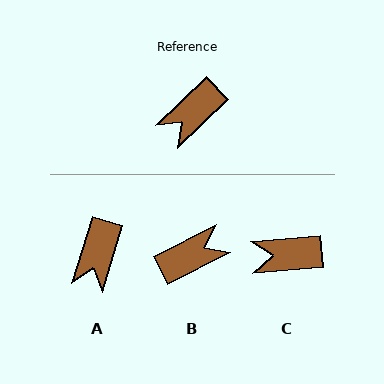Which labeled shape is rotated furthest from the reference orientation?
B, about 163 degrees away.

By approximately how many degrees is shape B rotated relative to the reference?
Approximately 163 degrees counter-clockwise.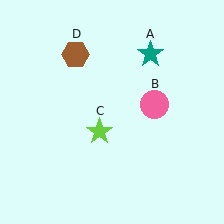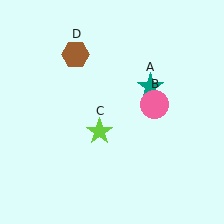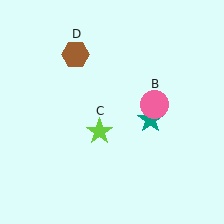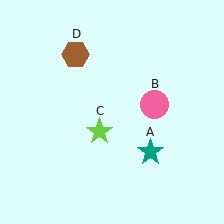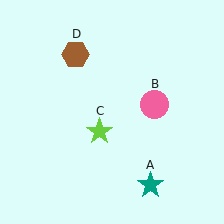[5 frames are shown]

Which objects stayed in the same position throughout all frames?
Pink circle (object B) and lime star (object C) and brown hexagon (object D) remained stationary.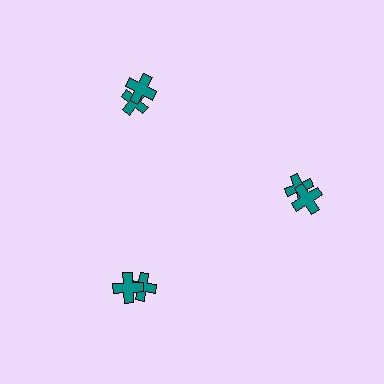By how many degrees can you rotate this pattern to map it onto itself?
The pattern maps onto itself every 120 degrees of rotation.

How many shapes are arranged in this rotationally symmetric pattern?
There are 6 shapes, arranged in 3 groups of 2.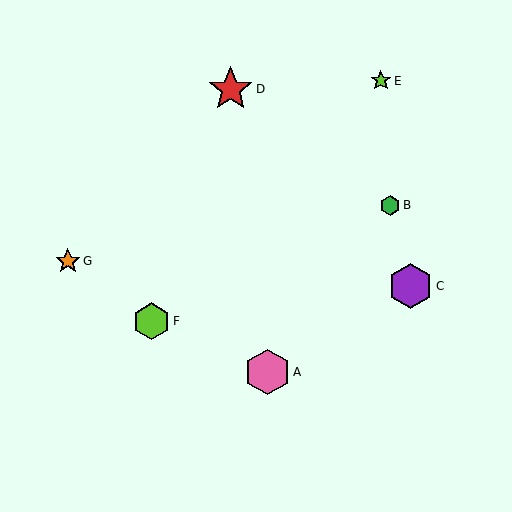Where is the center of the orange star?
The center of the orange star is at (68, 261).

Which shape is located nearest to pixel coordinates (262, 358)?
The pink hexagon (labeled A) at (268, 372) is nearest to that location.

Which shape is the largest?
The pink hexagon (labeled A) is the largest.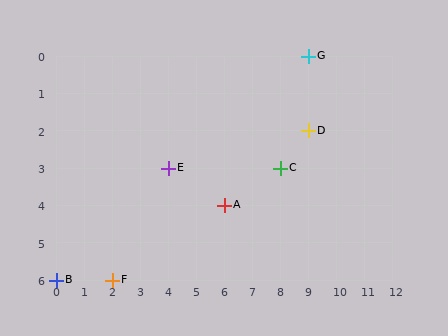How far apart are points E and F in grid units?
Points E and F are 2 columns and 3 rows apart (about 3.6 grid units diagonally).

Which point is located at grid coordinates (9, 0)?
Point G is at (9, 0).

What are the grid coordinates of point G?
Point G is at grid coordinates (9, 0).